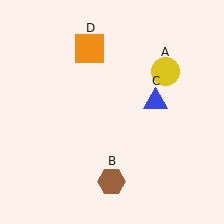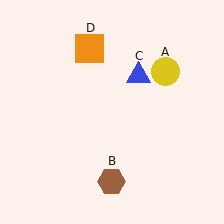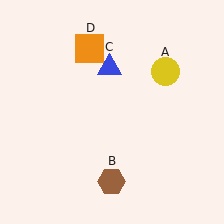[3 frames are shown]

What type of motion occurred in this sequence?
The blue triangle (object C) rotated counterclockwise around the center of the scene.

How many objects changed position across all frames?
1 object changed position: blue triangle (object C).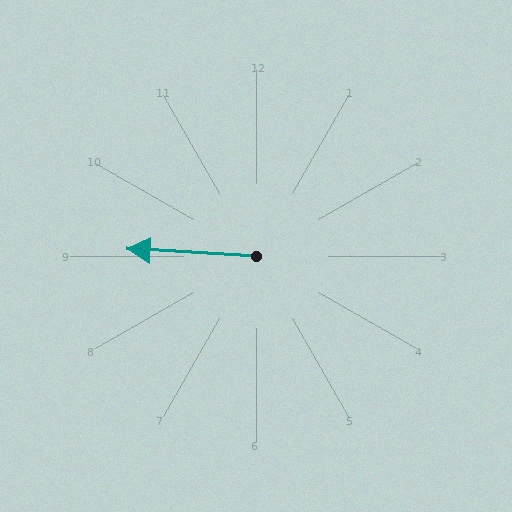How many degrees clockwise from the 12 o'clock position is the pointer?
Approximately 273 degrees.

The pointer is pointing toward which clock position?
Roughly 9 o'clock.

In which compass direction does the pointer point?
West.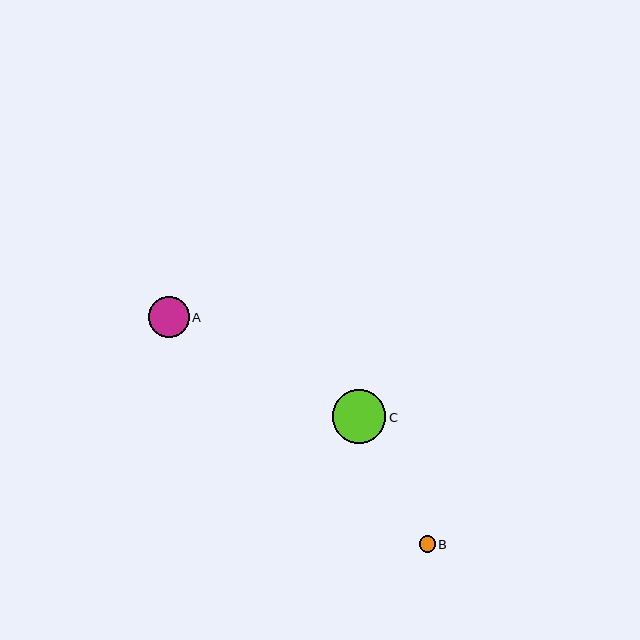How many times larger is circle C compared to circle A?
Circle C is approximately 1.3 times the size of circle A.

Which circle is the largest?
Circle C is the largest with a size of approximately 54 pixels.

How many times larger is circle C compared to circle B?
Circle C is approximately 3.3 times the size of circle B.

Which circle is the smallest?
Circle B is the smallest with a size of approximately 16 pixels.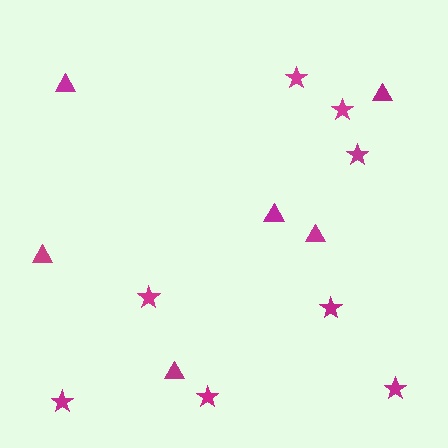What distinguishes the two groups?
There are 2 groups: one group of stars (8) and one group of triangles (6).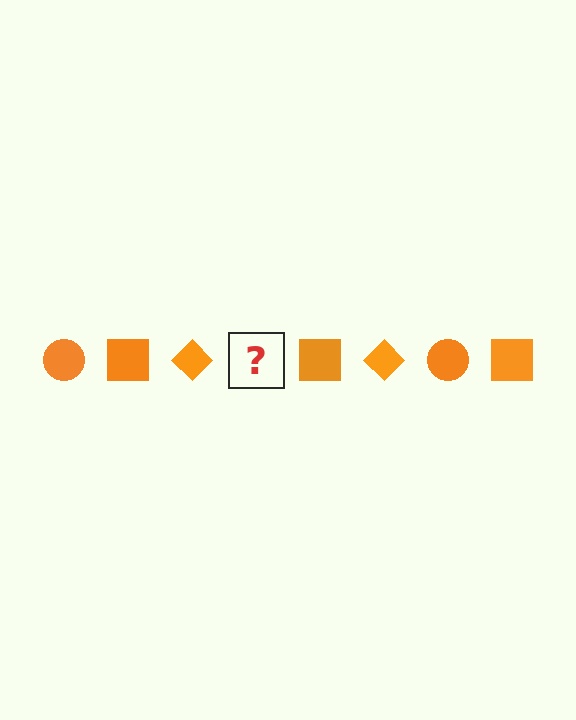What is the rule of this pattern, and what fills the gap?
The rule is that the pattern cycles through circle, square, diamond shapes in orange. The gap should be filled with an orange circle.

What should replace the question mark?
The question mark should be replaced with an orange circle.